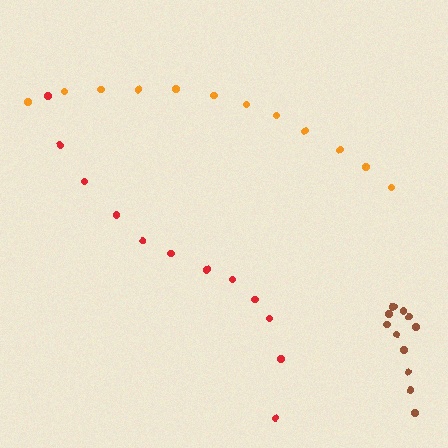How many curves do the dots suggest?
There are 3 distinct paths.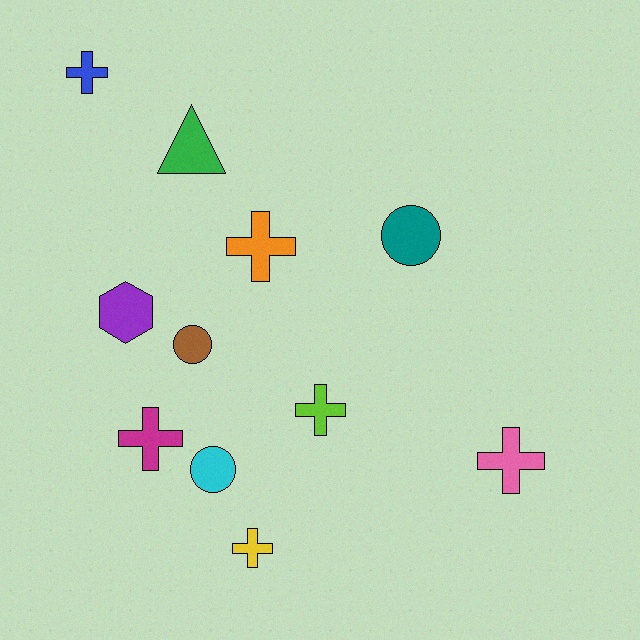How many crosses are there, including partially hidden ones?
There are 6 crosses.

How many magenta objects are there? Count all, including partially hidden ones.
There is 1 magenta object.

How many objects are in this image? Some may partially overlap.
There are 11 objects.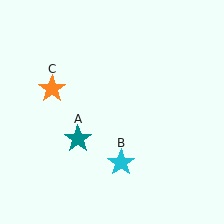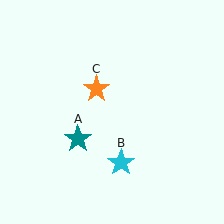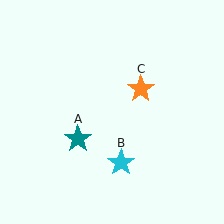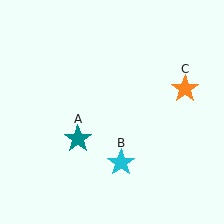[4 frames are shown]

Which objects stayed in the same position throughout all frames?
Teal star (object A) and cyan star (object B) remained stationary.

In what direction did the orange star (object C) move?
The orange star (object C) moved right.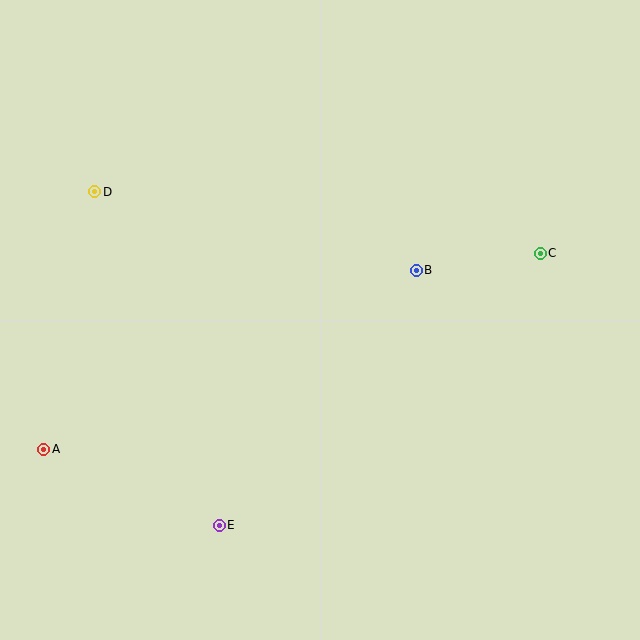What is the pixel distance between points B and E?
The distance between B and E is 322 pixels.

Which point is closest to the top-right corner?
Point C is closest to the top-right corner.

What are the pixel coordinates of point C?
Point C is at (540, 253).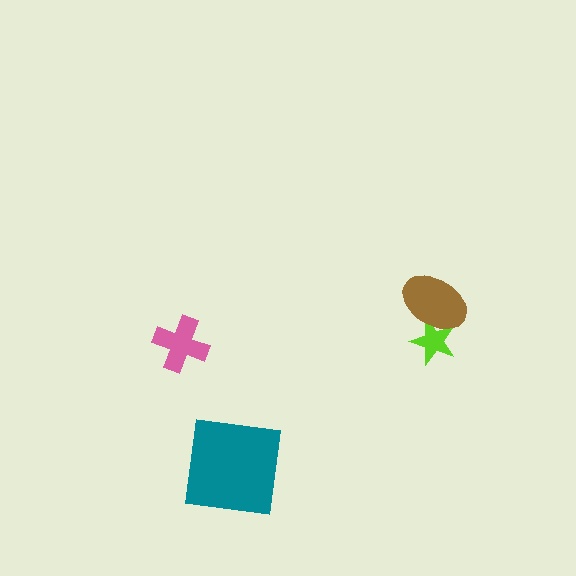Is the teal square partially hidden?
No, no other shape covers it.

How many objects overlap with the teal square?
0 objects overlap with the teal square.